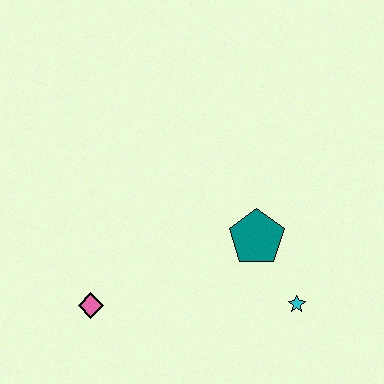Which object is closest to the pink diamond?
The teal pentagon is closest to the pink diamond.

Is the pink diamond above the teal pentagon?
No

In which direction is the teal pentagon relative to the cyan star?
The teal pentagon is above the cyan star.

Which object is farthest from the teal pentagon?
The pink diamond is farthest from the teal pentagon.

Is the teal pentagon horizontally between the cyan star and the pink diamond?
Yes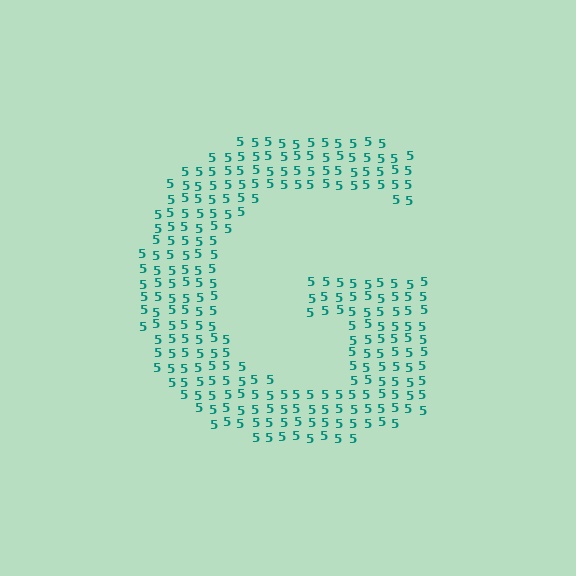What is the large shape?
The large shape is the letter G.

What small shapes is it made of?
It is made of small digit 5's.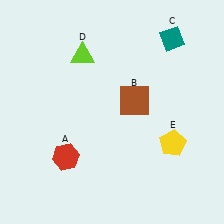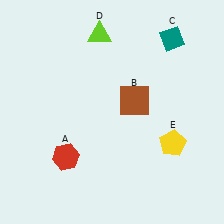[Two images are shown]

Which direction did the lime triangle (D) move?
The lime triangle (D) moved up.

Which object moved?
The lime triangle (D) moved up.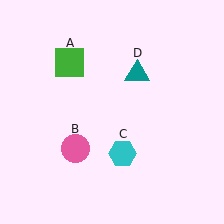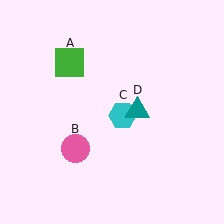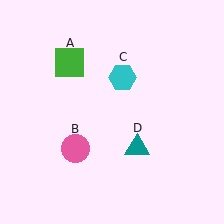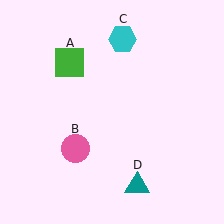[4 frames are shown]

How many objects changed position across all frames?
2 objects changed position: cyan hexagon (object C), teal triangle (object D).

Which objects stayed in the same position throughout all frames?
Green square (object A) and pink circle (object B) remained stationary.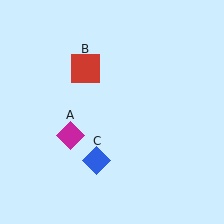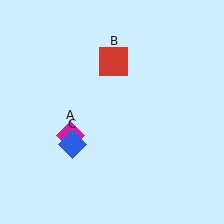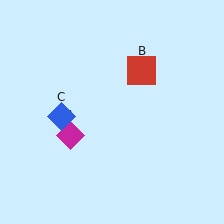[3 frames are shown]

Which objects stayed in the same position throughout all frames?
Magenta diamond (object A) remained stationary.